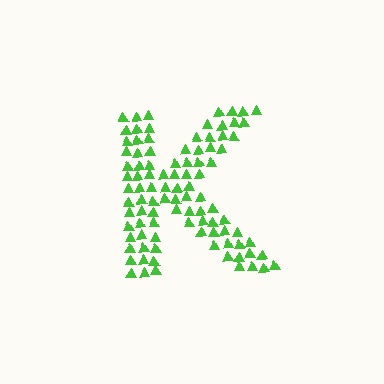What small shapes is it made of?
It is made of small triangles.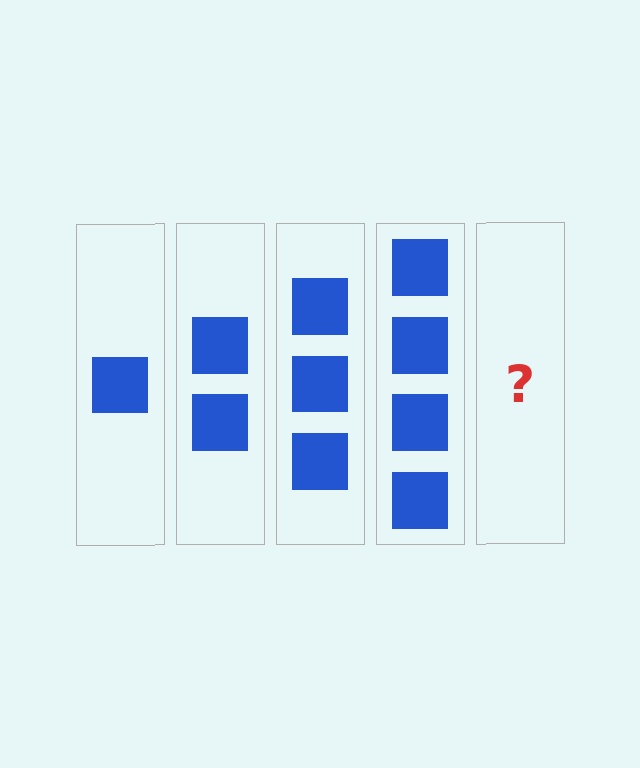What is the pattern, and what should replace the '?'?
The pattern is that each step adds one more square. The '?' should be 5 squares.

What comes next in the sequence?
The next element should be 5 squares.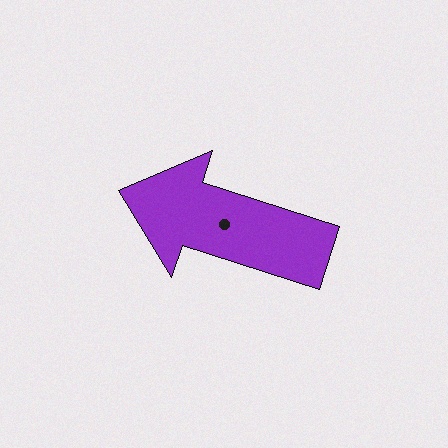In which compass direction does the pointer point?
West.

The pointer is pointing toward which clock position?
Roughly 10 o'clock.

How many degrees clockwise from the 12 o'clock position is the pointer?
Approximately 288 degrees.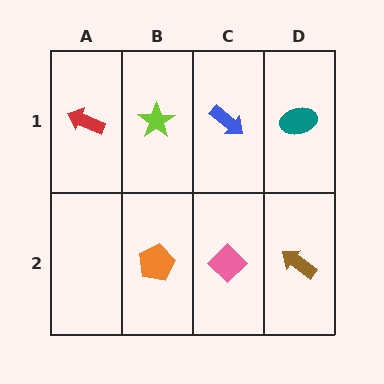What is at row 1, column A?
A red arrow.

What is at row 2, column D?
A brown arrow.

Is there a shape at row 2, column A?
No, that cell is empty.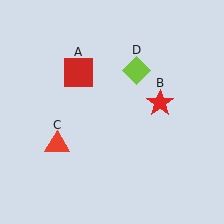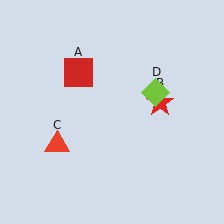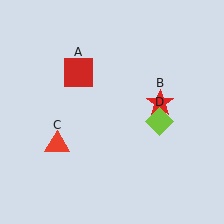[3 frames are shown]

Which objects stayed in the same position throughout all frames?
Red square (object A) and red star (object B) and red triangle (object C) remained stationary.